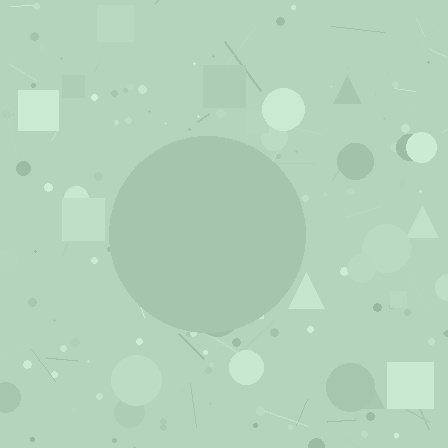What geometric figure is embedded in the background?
A circle is embedded in the background.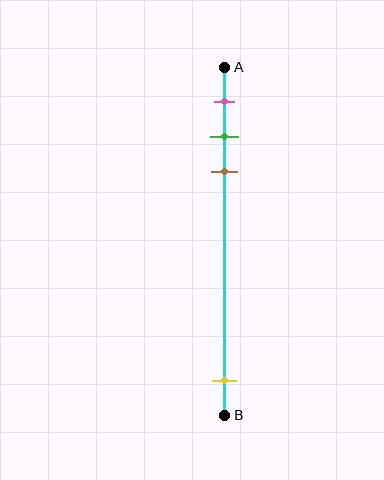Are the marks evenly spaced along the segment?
No, the marks are not evenly spaced.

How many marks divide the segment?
There are 4 marks dividing the segment.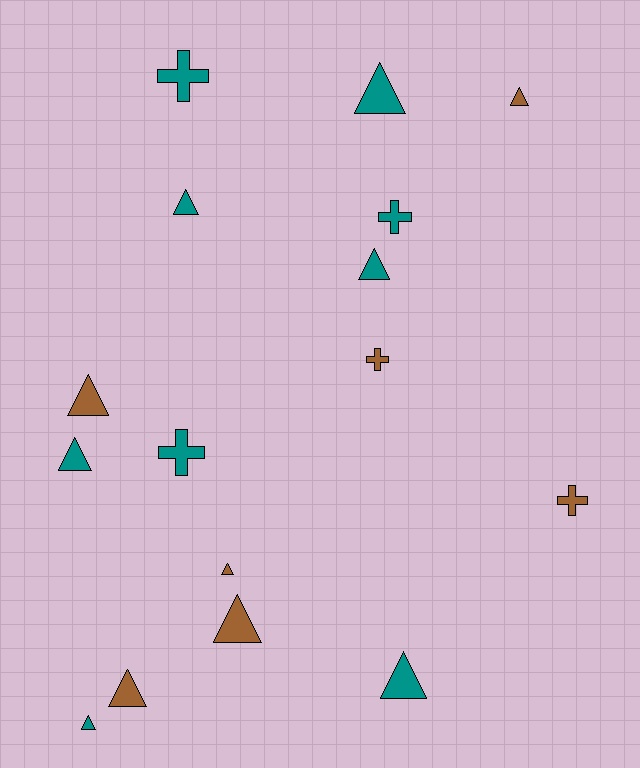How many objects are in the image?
There are 16 objects.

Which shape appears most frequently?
Triangle, with 11 objects.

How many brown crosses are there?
There are 2 brown crosses.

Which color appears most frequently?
Teal, with 9 objects.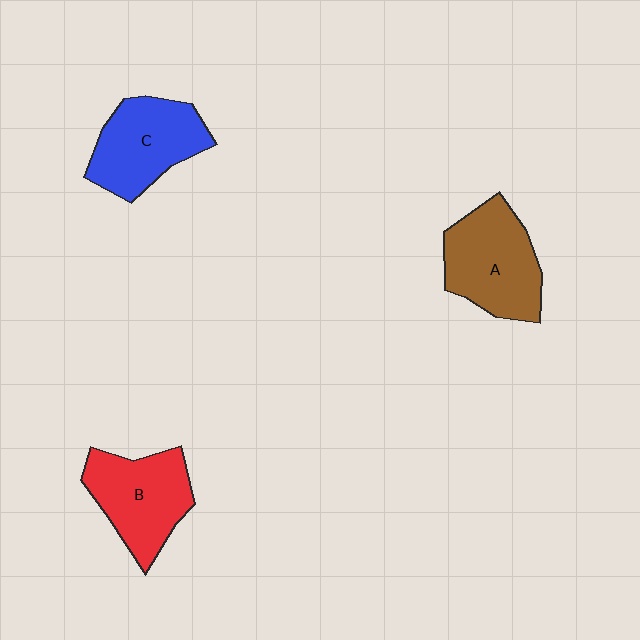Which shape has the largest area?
Shape A (brown).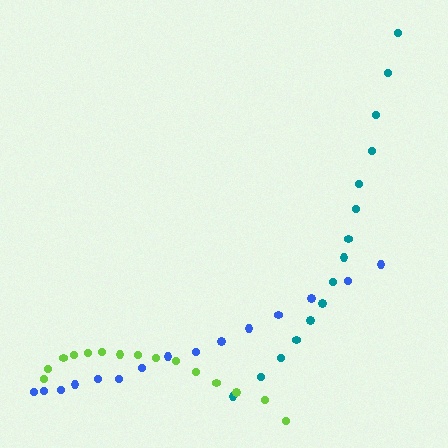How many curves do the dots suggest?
There are 3 distinct paths.